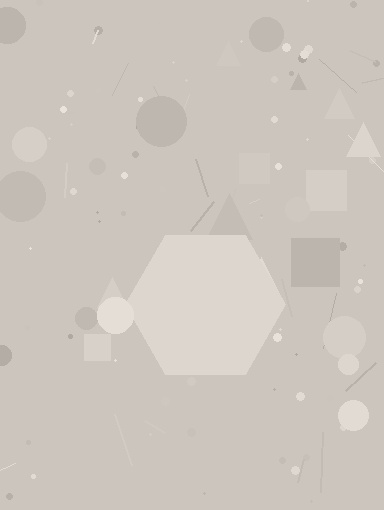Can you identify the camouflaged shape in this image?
The camouflaged shape is a hexagon.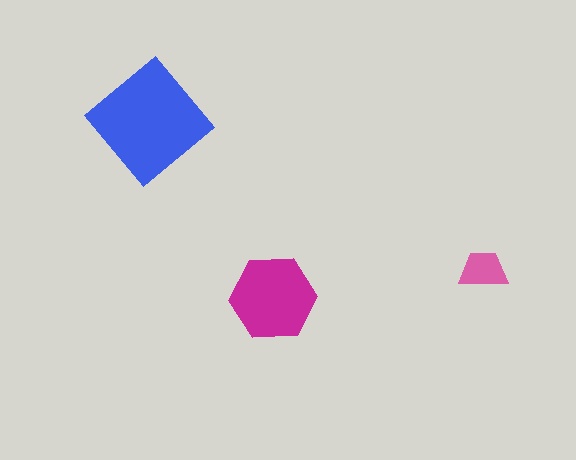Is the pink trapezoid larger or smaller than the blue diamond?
Smaller.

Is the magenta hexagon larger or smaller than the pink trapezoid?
Larger.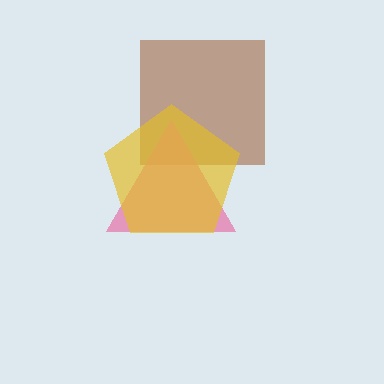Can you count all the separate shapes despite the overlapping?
Yes, there are 3 separate shapes.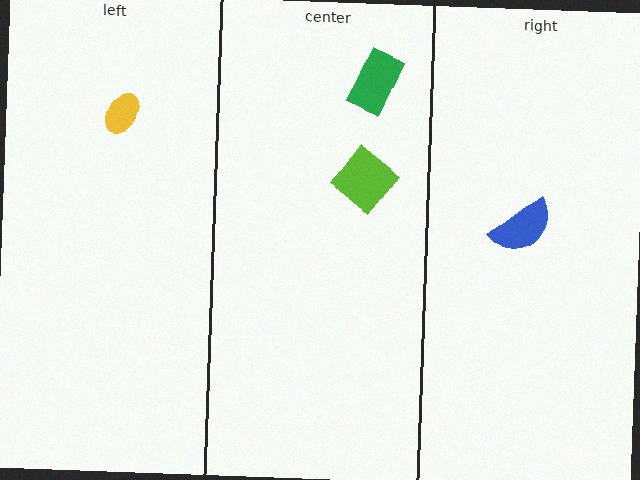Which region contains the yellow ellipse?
The left region.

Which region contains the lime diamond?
The center region.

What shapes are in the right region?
The blue semicircle.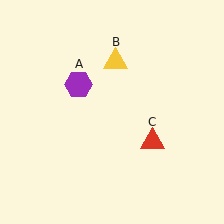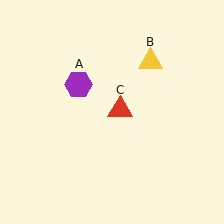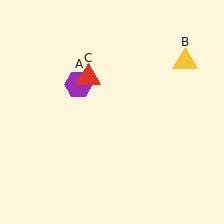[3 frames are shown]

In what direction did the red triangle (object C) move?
The red triangle (object C) moved up and to the left.